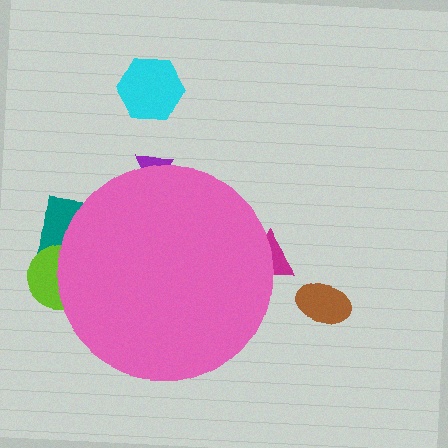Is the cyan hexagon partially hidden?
No, the cyan hexagon is fully visible.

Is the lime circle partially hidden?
Yes, the lime circle is partially hidden behind the pink circle.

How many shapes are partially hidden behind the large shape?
4 shapes are partially hidden.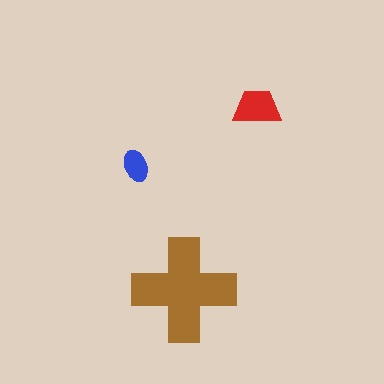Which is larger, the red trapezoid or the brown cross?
The brown cross.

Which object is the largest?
The brown cross.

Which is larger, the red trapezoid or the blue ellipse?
The red trapezoid.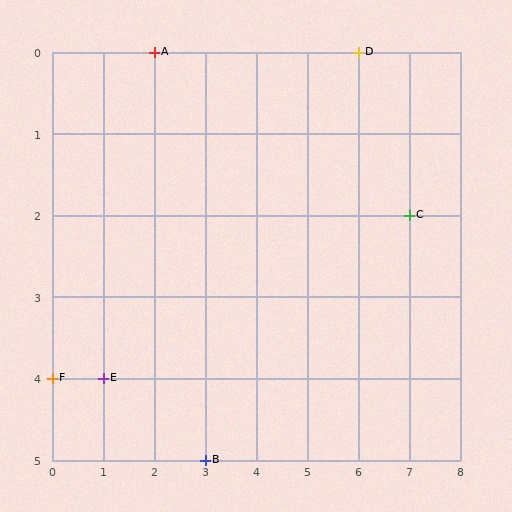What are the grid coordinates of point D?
Point D is at grid coordinates (6, 0).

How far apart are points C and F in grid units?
Points C and F are 7 columns and 2 rows apart (about 7.3 grid units diagonally).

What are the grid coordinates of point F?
Point F is at grid coordinates (0, 4).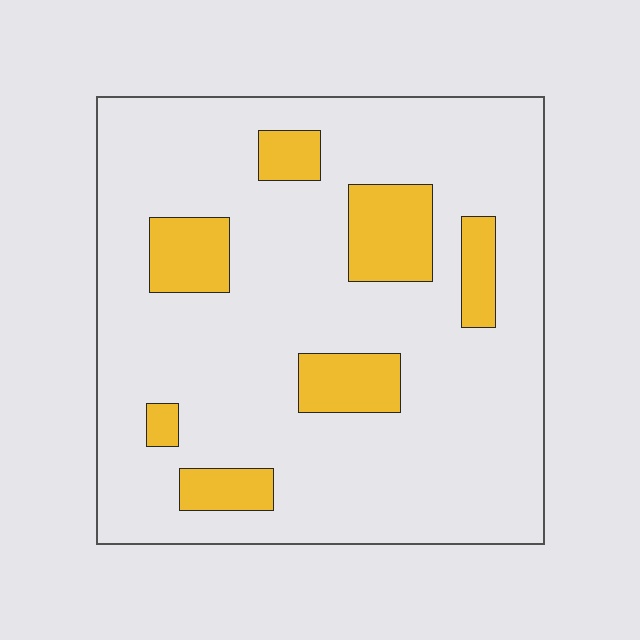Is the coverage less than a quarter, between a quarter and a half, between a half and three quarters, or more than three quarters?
Less than a quarter.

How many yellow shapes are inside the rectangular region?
7.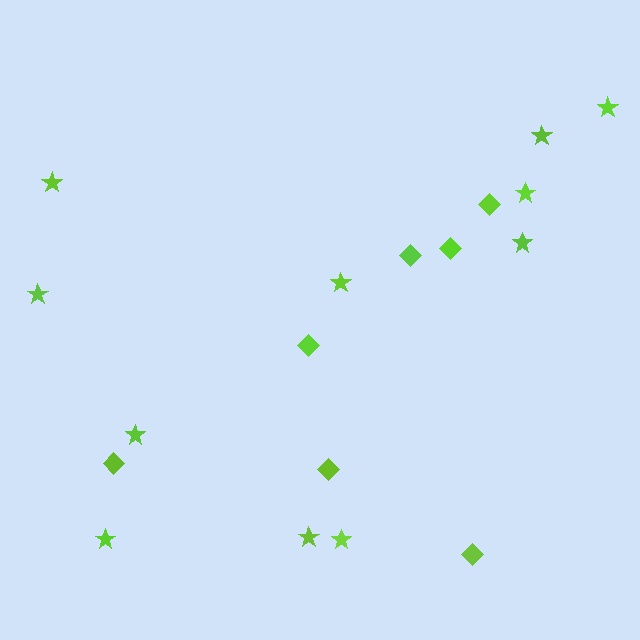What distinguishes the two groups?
There are 2 groups: one group of diamonds (7) and one group of stars (11).